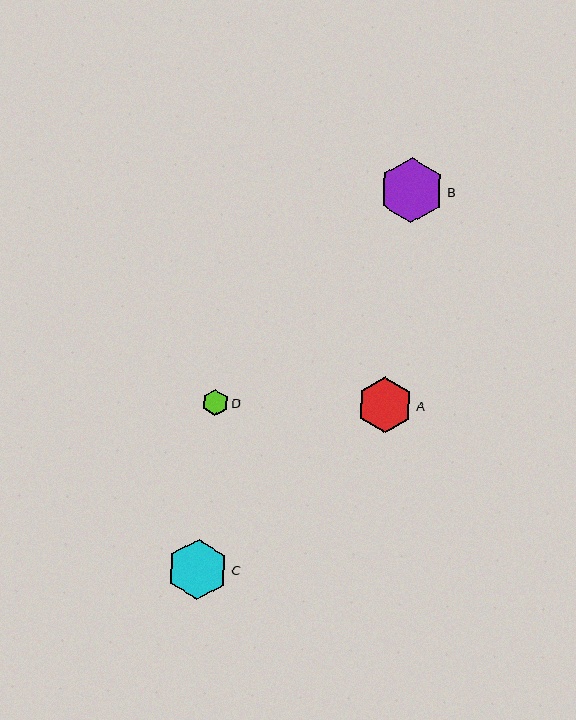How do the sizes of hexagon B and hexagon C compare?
Hexagon B and hexagon C are approximately the same size.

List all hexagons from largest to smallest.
From largest to smallest: B, C, A, D.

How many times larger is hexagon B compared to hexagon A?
Hexagon B is approximately 1.2 times the size of hexagon A.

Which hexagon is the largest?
Hexagon B is the largest with a size of approximately 65 pixels.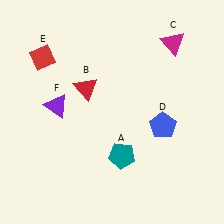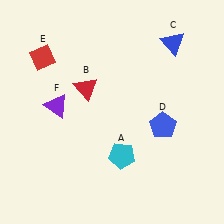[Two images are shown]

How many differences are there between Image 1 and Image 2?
There are 2 differences between the two images.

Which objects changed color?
A changed from teal to cyan. C changed from magenta to blue.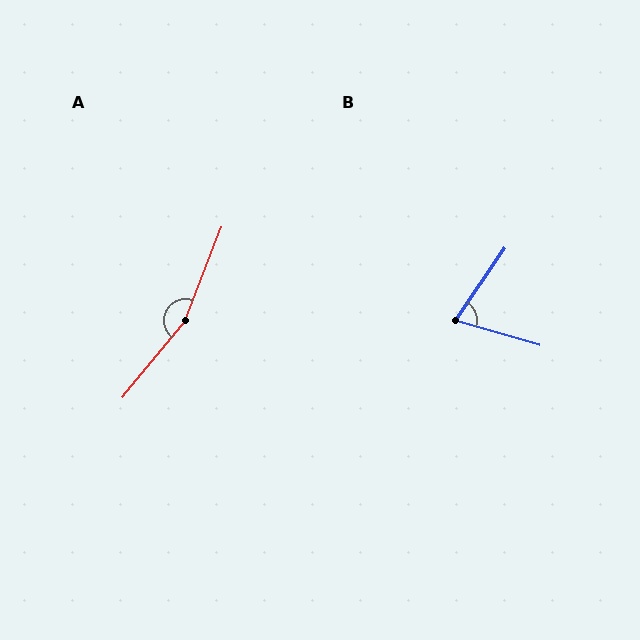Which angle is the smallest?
B, at approximately 72 degrees.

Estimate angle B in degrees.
Approximately 72 degrees.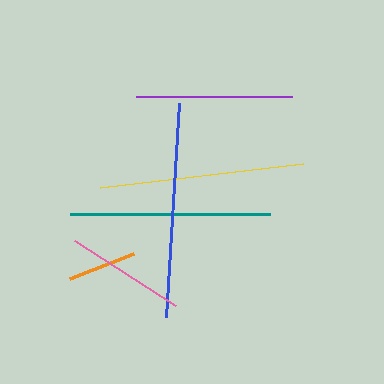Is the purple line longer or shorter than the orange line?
The purple line is longer than the orange line.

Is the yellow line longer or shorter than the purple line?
The yellow line is longer than the purple line.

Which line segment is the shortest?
The orange line is the shortest at approximately 69 pixels.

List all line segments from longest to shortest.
From longest to shortest: blue, yellow, teal, purple, pink, orange.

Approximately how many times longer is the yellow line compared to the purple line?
The yellow line is approximately 1.3 times the length of the purple line.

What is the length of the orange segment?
The orange segment is approximately 69 pixels long.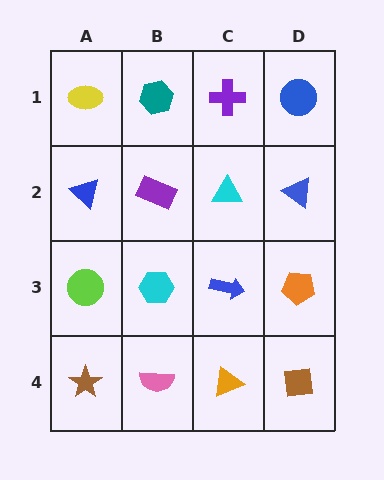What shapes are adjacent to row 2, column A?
A yellow ellipse (row 1, column A), a lime circle (row 3, column A), a purple rectangle (row 2, column B).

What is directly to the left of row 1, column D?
A purple cross.